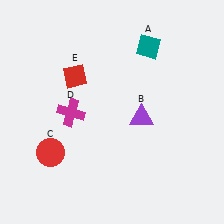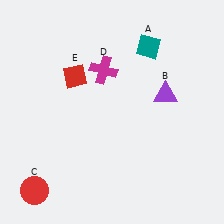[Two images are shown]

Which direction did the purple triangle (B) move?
The purple triangle (B) moved right.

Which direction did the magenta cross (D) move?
The magenta cross (D) moved up.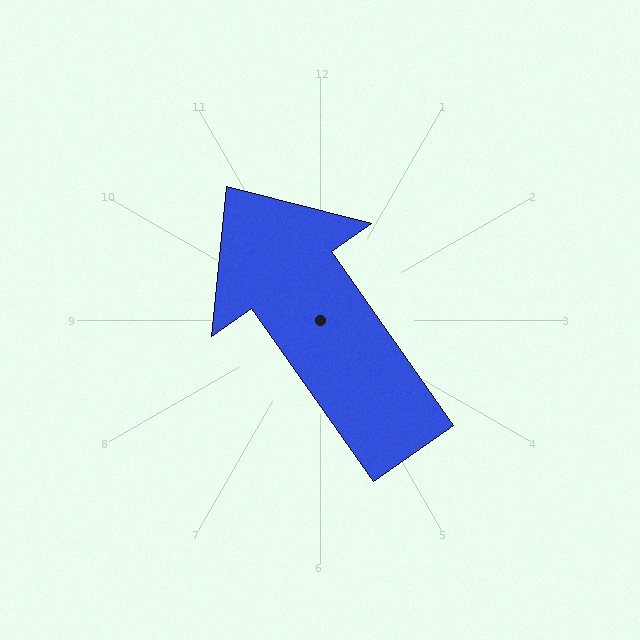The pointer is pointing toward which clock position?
Roughly 11 o'clock.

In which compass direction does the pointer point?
Northwest.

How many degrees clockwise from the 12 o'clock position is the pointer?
Approximately 325 degrees.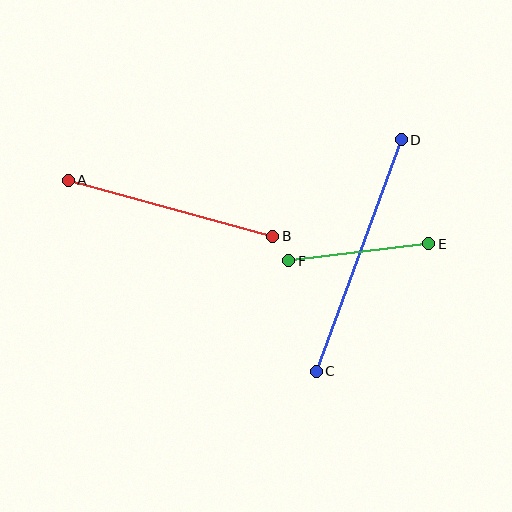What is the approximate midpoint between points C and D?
The midpoint is at approximately (359, 255) pixels.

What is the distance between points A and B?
The distance is approximately 212 pixels.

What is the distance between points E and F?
The distance is approximately 141 pixels.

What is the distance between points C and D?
The distance is approximately 247 pixels.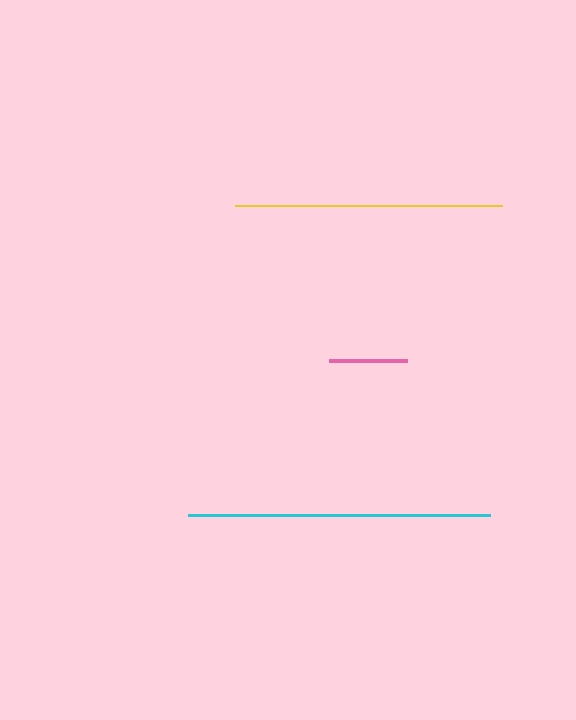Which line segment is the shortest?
The pink line is the shortest at approximately 79 pixels.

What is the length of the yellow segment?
The yellow segment is approximately 268 pixels long.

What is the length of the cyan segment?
The cyan segment is approximately 302 pixels long.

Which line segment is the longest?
The cyan line is the longest at approximately 302 pixels.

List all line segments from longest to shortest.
From longest to shortest: cyan, yellow, pink.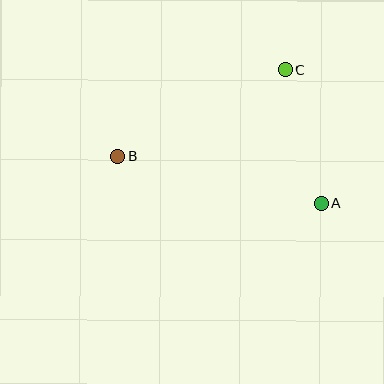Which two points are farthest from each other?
Points A and B are farthest from each other.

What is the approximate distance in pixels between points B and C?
The distance between B and C is approximately 188 pixels.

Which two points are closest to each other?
Points A and C are closest to each other.